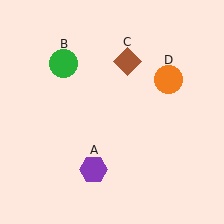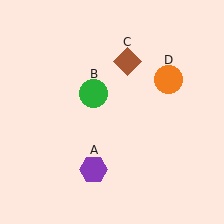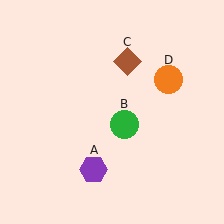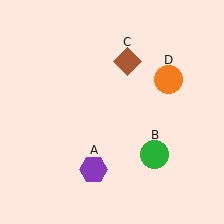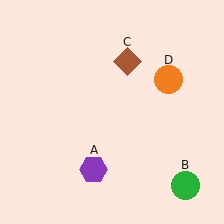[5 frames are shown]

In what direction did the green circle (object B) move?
The green circle (object B) moved down and to the right.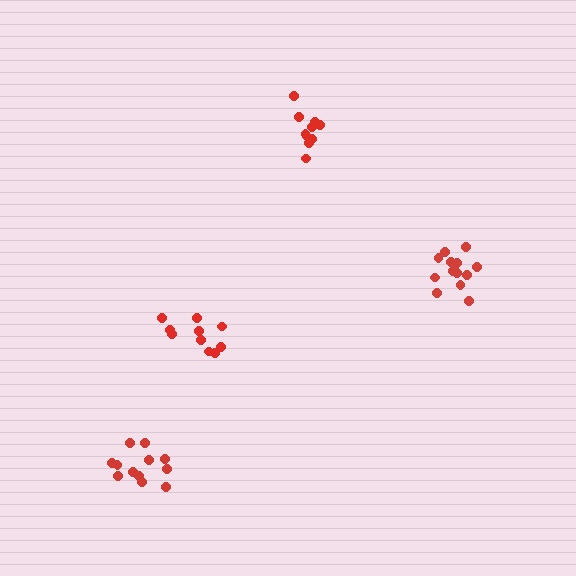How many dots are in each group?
Group 1: 10 dots, Group 2: 10 dots, Group 3: 13 dots, Group 4: 12 dots (45 total).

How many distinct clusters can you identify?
There are 4 distinct clusters.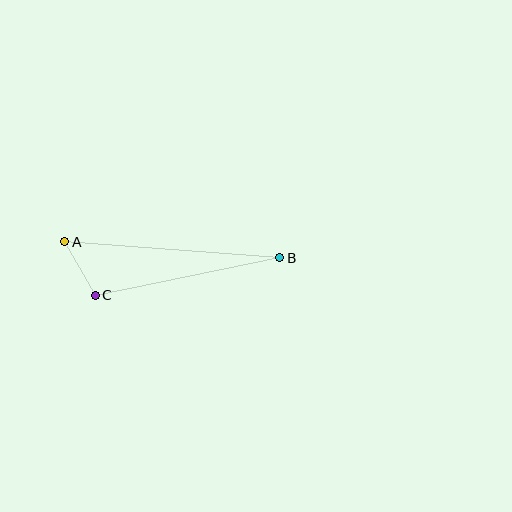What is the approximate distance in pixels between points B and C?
The distance between B and C is approximately 188 pixels.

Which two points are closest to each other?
Points A and C are closest to each other.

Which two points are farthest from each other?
Points A and B are farthest from each other.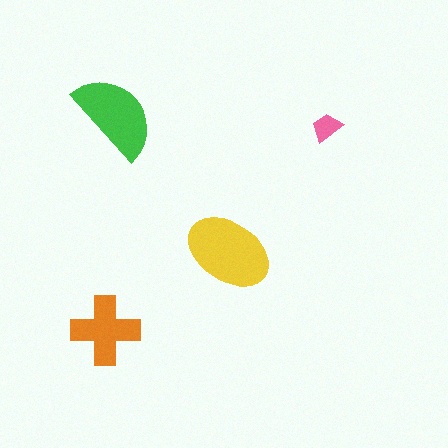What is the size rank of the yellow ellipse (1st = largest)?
1st.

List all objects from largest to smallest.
The yellow ellipse, the green semicircle, the orange cross, the pink trapezoid.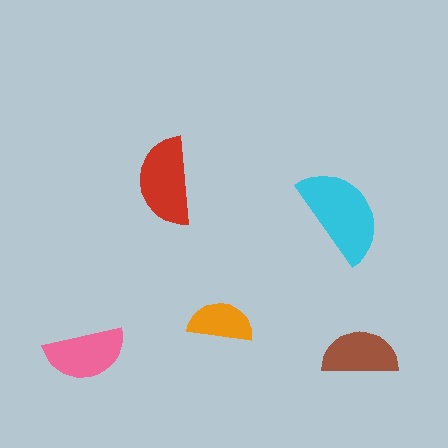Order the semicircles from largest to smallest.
the cyan one, the red one, the pink one, the brown one, the orange one.